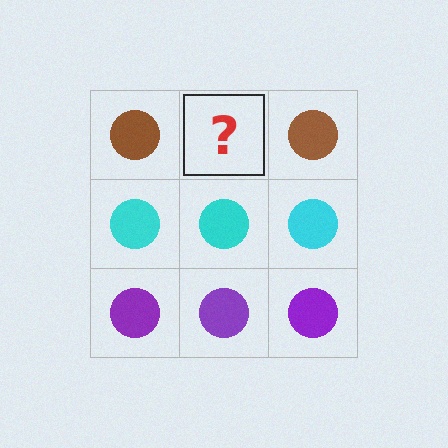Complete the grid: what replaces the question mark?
The question mark should be replaced with a brown circle.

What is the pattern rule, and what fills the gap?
The rule is that each row has a consistent color. The gap should be filled with a brown circle.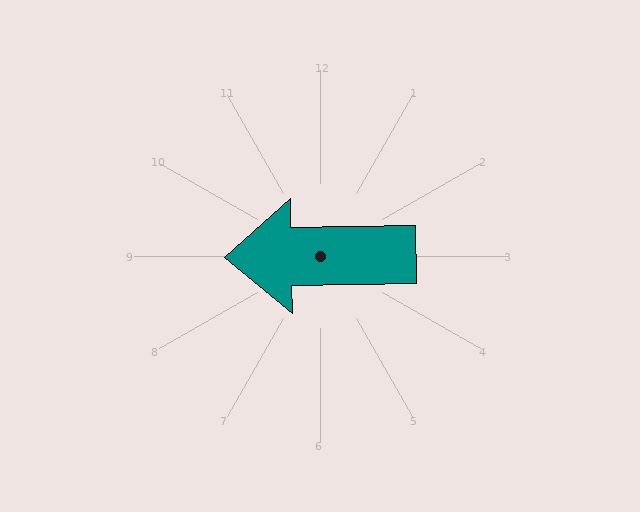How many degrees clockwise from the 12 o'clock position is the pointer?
Approximately 269 degrees.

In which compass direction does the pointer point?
West.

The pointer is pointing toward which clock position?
Roughly 9 o'clock.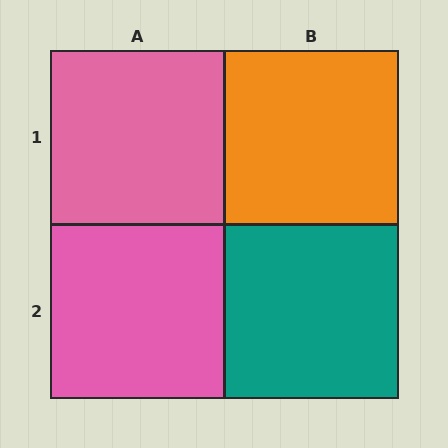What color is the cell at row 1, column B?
Orange.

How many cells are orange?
1 cell is orange.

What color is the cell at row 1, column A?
Pink.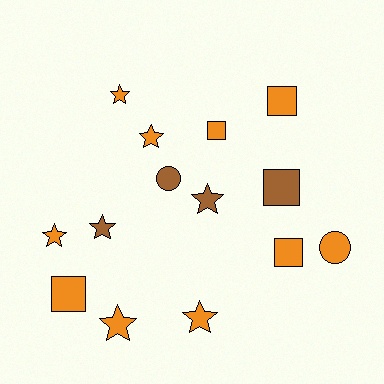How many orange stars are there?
There are 5 orange stars.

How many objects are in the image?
There are 14 objects.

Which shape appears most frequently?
Star, with 7 objects.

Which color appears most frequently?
Orange, with 10 objects.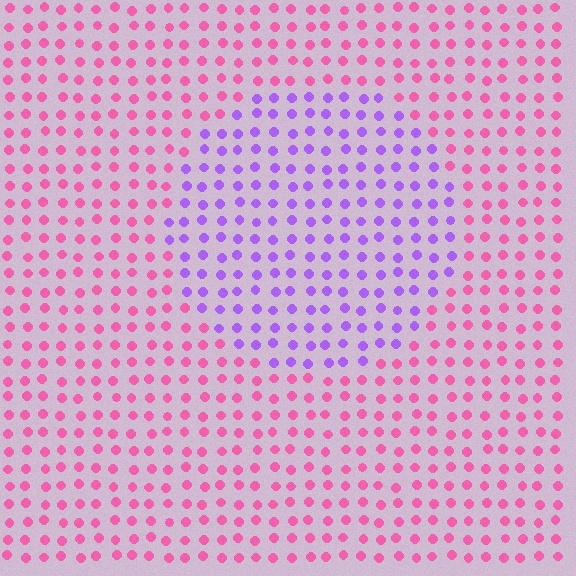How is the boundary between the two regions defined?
The boundary is defined purely by a slight shift in hue (about 57 degrees). Spacing, size, and orientation are identical on both sides.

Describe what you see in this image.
The image is filled with small pink elements in a uniform arrangement. A circle-shaped region is visible where the elements are tinted to a slightly different hue, forming a subtle color boundary.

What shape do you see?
I see a circle.